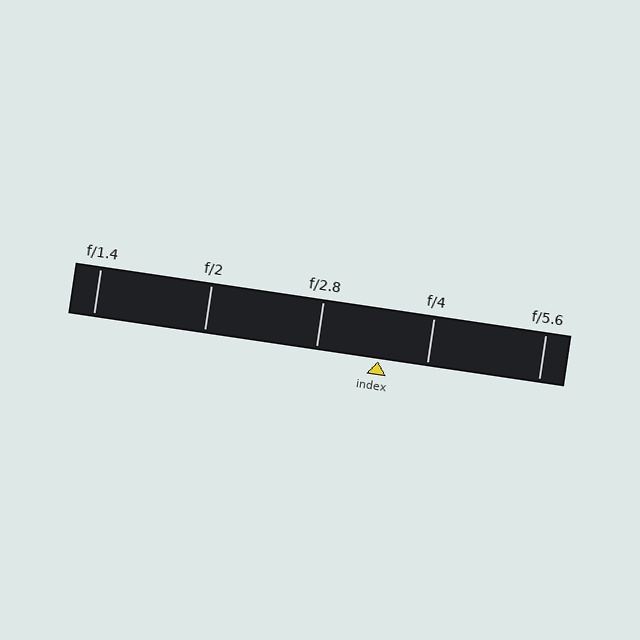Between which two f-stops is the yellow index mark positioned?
The index mark is between f/2.8 and f/4.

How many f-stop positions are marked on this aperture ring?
There are 5 f-stop positions marked.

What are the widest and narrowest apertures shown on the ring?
The widest aperture shown is f/1.4 and the narrowest is f/5.6.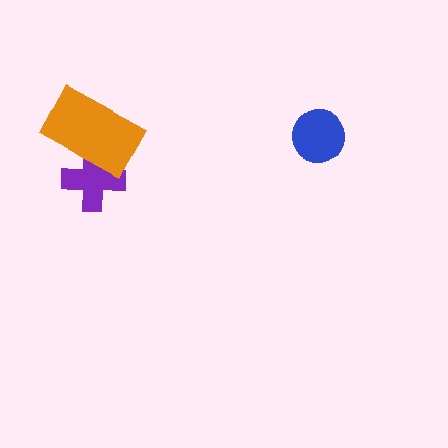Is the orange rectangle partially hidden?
No, no other shape covers it.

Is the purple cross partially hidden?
Yes, it is partially covered by another shape.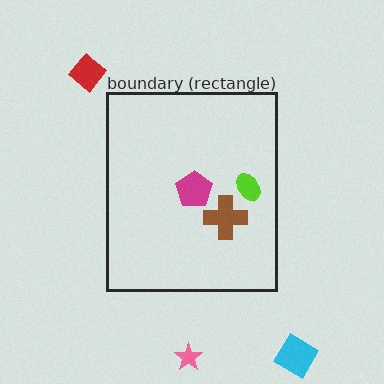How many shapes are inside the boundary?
3 inside, 3 outside.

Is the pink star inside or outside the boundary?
Outside.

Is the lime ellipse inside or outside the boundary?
Inside.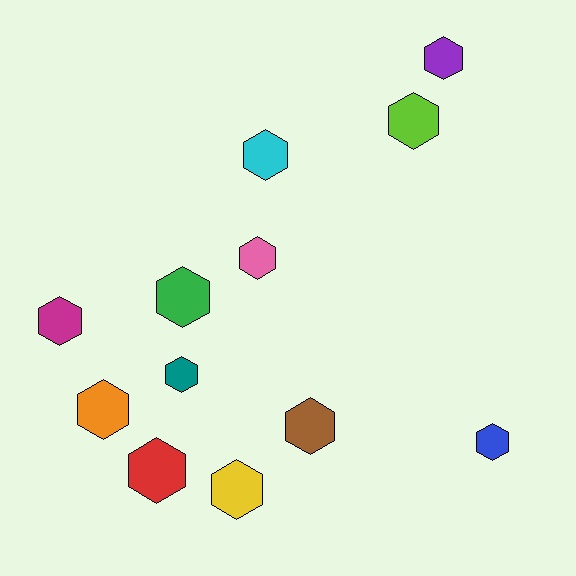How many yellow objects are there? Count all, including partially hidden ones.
There is 1 yellow object.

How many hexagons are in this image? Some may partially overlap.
There are 12 hexagons.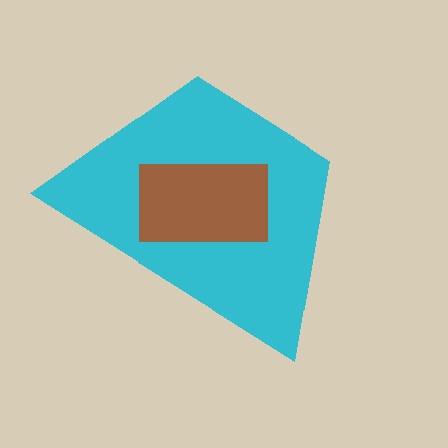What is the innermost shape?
The brown rectangle.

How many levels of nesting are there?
2.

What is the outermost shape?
The cyan trapezoid.